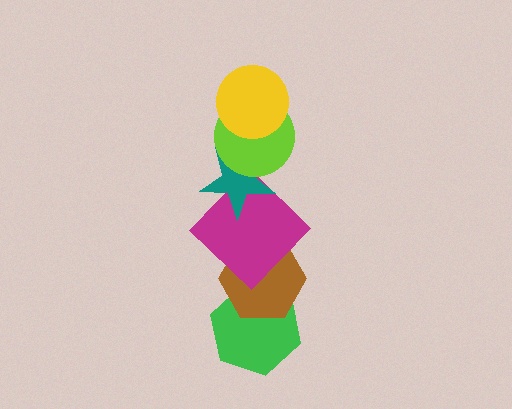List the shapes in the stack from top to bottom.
From top to bottom: the yellow circle, the lime circle, the teal star, the magenta diamond, the brown hexagon, the green hexagon.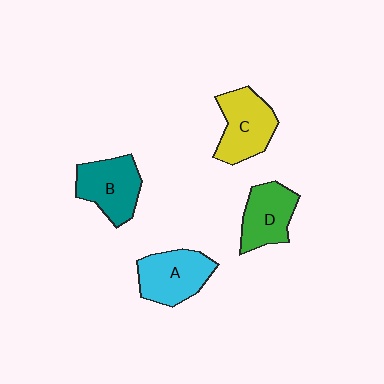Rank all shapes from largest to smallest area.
From largest to smallest: C (yellow), A (cyan), B (teal), D (green).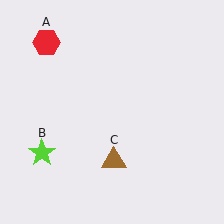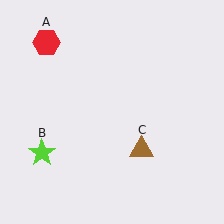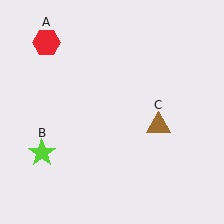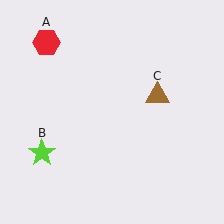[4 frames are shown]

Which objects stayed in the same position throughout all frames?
Red hexagon (object A) and lime star (object B) remained stationary.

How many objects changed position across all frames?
1 object changed position: brown triangle (object C).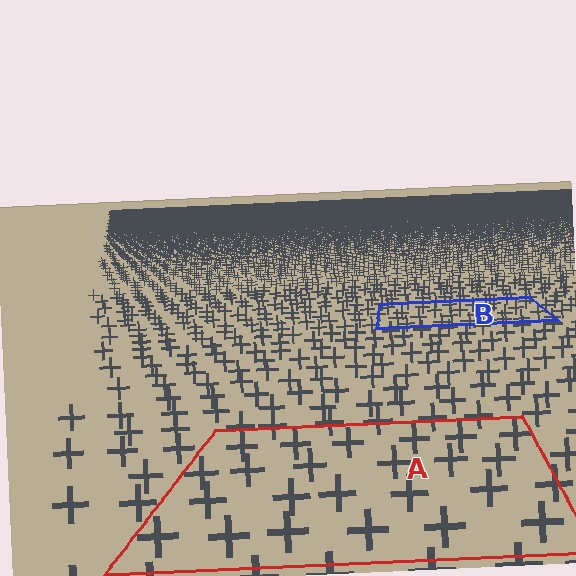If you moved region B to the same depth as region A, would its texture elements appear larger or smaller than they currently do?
They would appear larger. At a closer depth, the same texture elements are projected at a bigger on-screen size.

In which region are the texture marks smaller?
The texture marks are smaller in region B, because it is farther away.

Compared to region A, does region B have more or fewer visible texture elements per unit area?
Region B has more texture elements per unit area — they are packed more densely because it is farther away.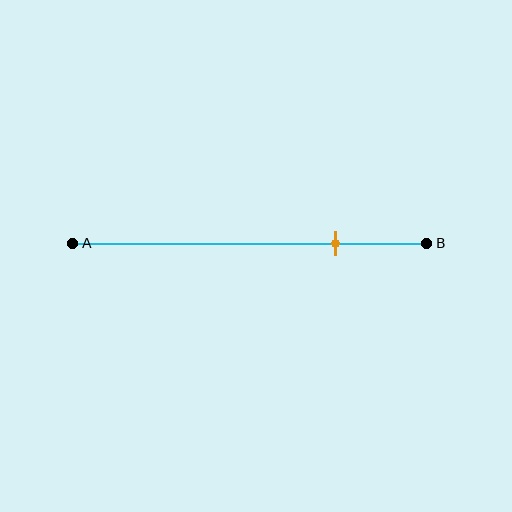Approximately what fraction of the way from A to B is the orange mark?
The orange mark is approximately 75% of the way from A to B.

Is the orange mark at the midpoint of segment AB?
No, the mark is at about 75% from A, not at the 50% midpoint.